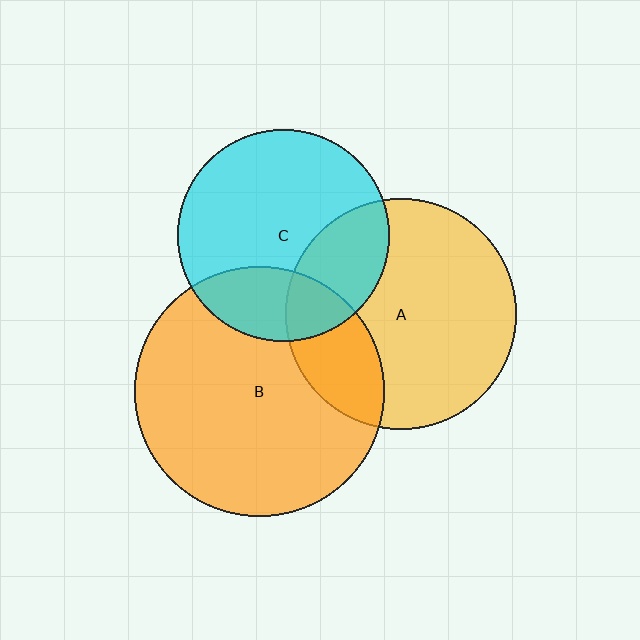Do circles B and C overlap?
Yes.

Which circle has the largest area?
Circle B (orange).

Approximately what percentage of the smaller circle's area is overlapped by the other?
Approximately 25%.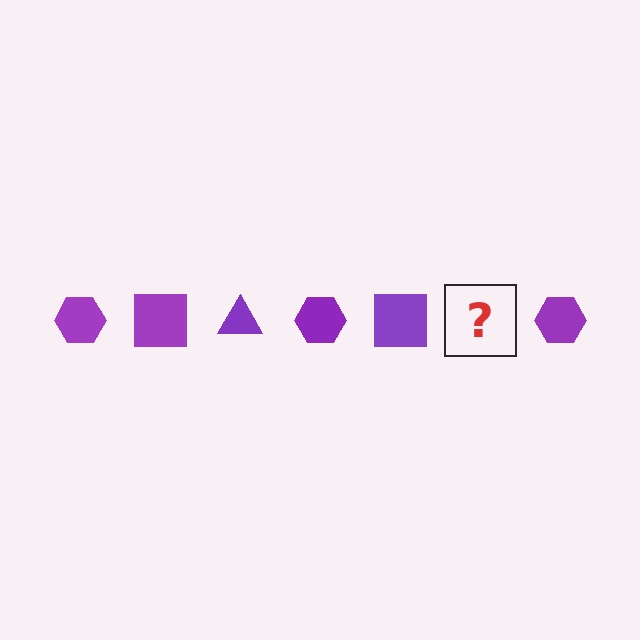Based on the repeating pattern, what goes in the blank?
The blank should be a purple triangle.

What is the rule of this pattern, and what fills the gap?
The rule is that the pattern cycles through hexagon, square, triangle shapes in purple. The gap should be filled with a purple triangle.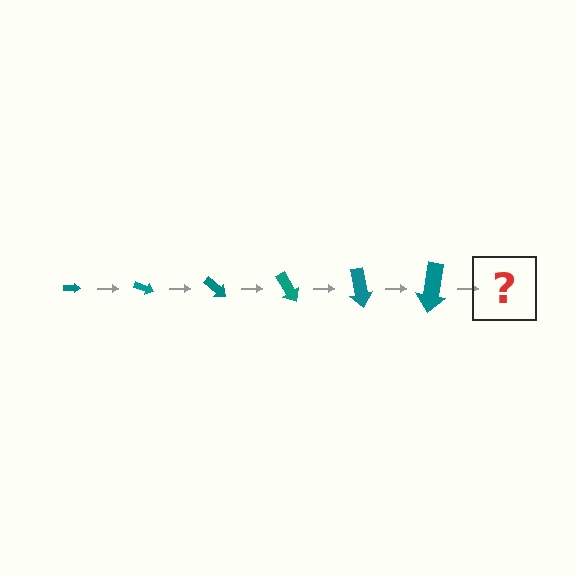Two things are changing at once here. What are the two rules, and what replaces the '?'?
The two rules are that the arrow grows larger each step and it rotates 20 degrees each step. The '?' should be an arrow, larger than the previous one and rotated 120 degrees from the start.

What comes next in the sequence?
The next element should be an arrow, larger than the previous one and rotated 120 degrees from the start.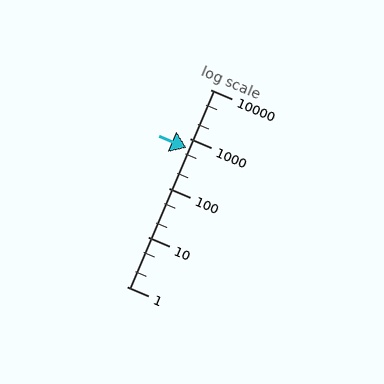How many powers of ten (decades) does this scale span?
The scale spans 4 decades, from 1 to 10000.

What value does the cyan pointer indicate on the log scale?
The pointer indicates approximately 640.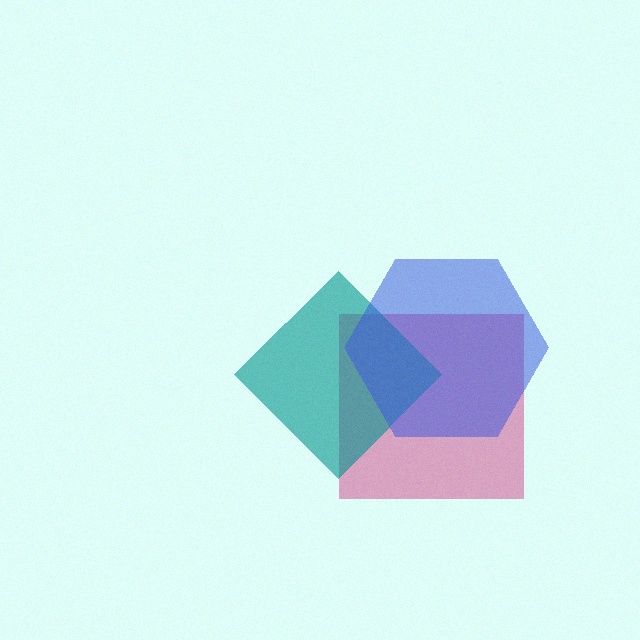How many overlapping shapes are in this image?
There are 3 overlapping shapes in the image.